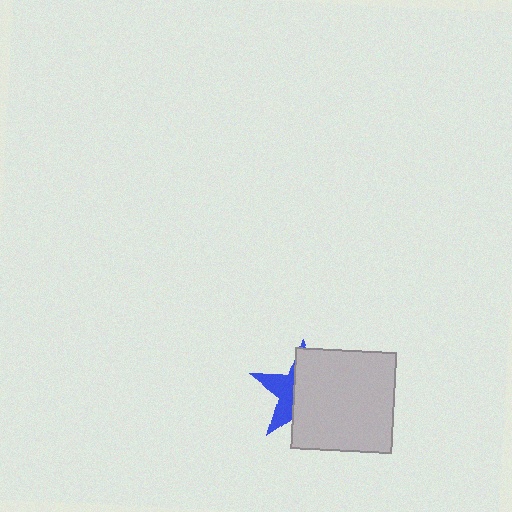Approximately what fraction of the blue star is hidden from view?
Roughly 64% of the blue star is hidden behind the light gray square.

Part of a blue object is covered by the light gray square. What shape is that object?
It is a star.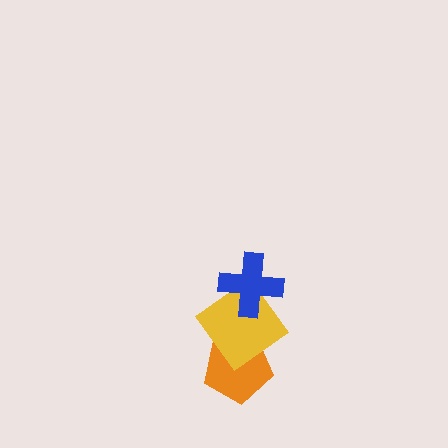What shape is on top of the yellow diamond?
The blue cross is on top of the yellow diamond.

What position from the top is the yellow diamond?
The yellow diamond is 2nd from the top.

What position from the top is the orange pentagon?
The orange pentagon is 3rd from the top.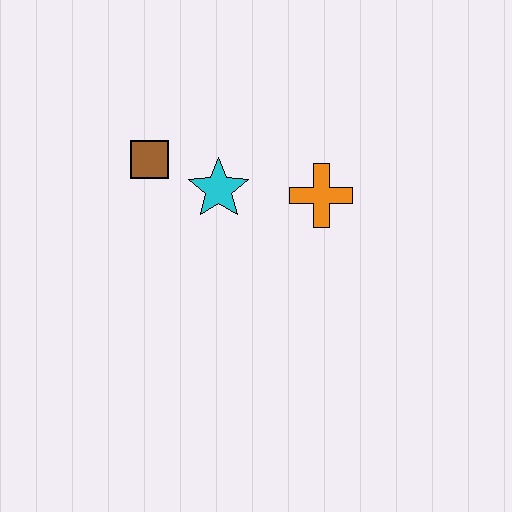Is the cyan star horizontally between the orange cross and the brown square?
Yes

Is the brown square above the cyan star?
Yes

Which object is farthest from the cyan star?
The orange cross is farthest from the cyan star.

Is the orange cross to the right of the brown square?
Yes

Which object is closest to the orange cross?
The cyan star is closest to the orange cross.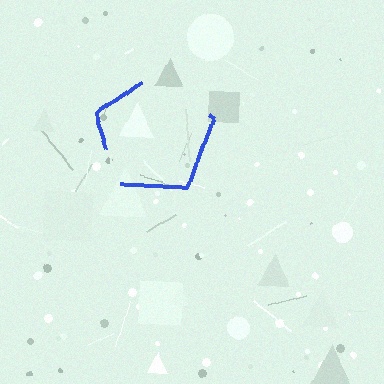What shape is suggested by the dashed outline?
The dashed outline suggests a pentagon.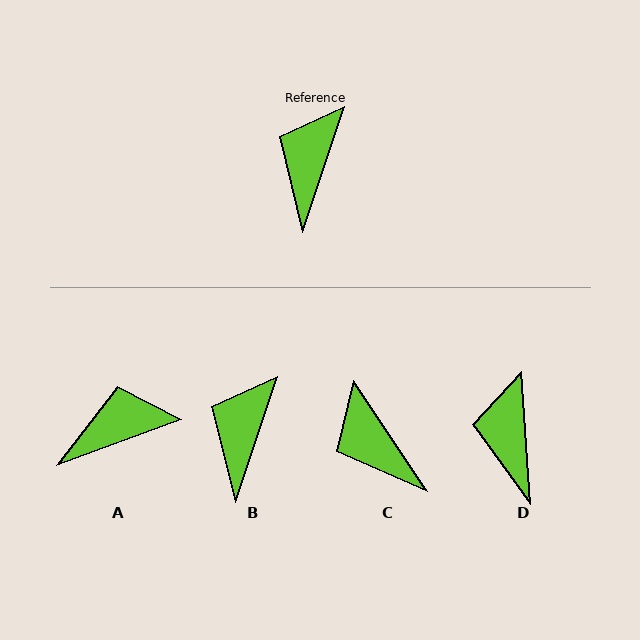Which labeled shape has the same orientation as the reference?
B.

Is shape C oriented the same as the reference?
No, it is off by about 52 degrees.